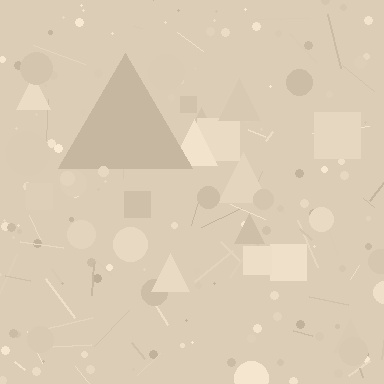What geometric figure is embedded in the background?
A triangle is embedded in the background.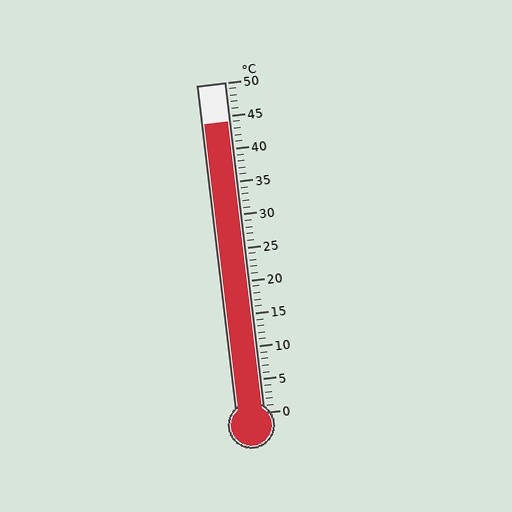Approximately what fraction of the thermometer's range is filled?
The thermometer is filled to approximately 90% of its range.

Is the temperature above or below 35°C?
The temperature is above 35°C.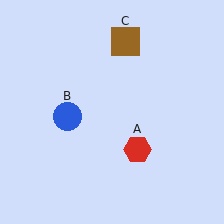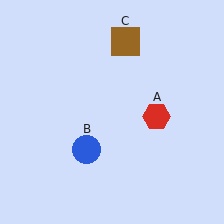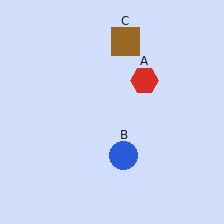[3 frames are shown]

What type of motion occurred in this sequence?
The red hexagon (object A), blue circle (object B) rotated counterclockwise around the center of the scene.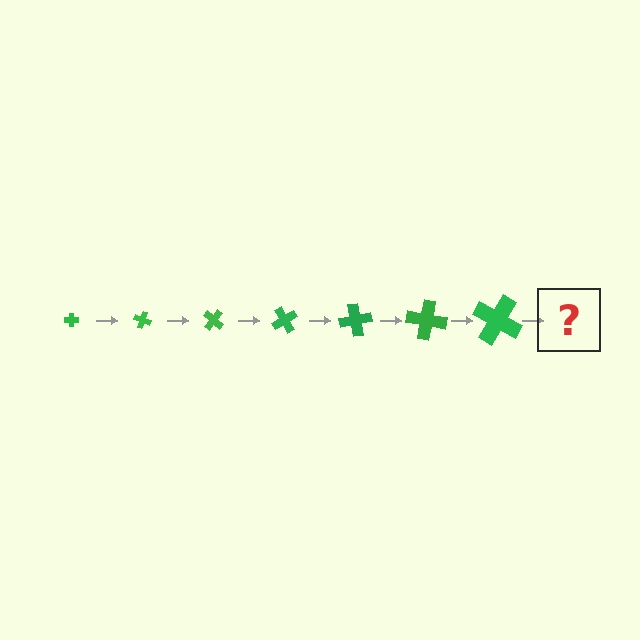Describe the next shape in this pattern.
It should be a cross, larger than the previous one and rotated 140 degrees from the start.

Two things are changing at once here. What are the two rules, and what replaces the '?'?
The two rules are that the cross grows larger each step and it rotates 20 degrees each step. The '?' should be a cross, larger than the previous one and rotated 140 degrees from the start.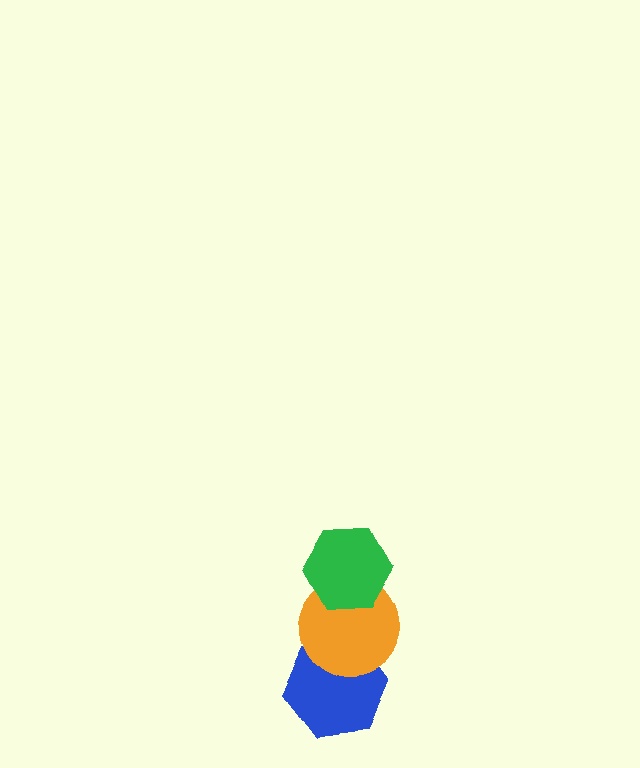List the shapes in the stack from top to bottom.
From top to bottom: the green hexagon, the orange circle, the blue hexagon.